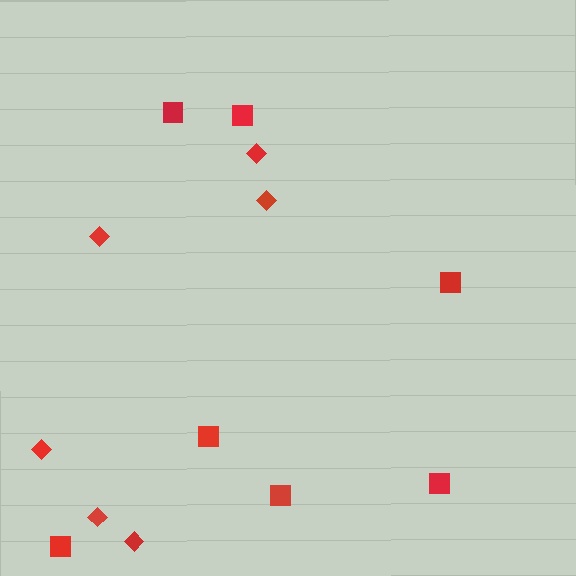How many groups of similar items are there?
There are 2 groups: one group of diamonds (6) and one group of squares (7).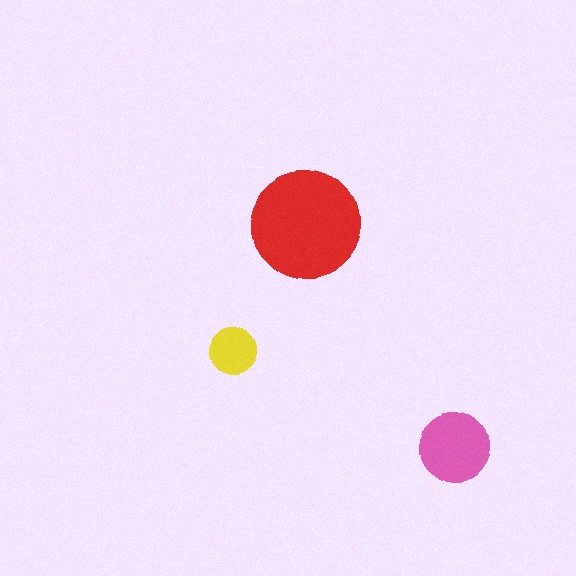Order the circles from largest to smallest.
the red one, the pink one, the yellow one.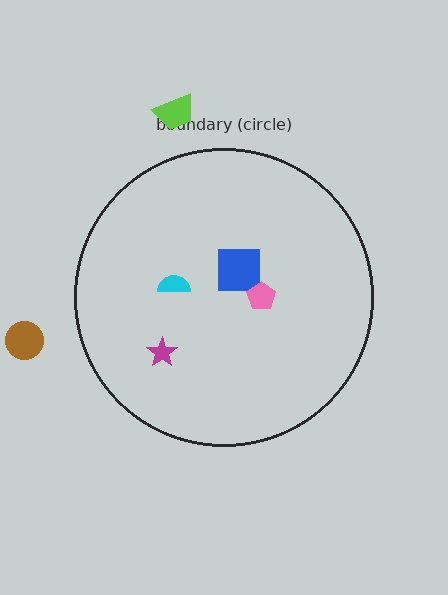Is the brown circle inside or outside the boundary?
Outside.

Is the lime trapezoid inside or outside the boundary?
Outside.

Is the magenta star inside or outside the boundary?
Inside.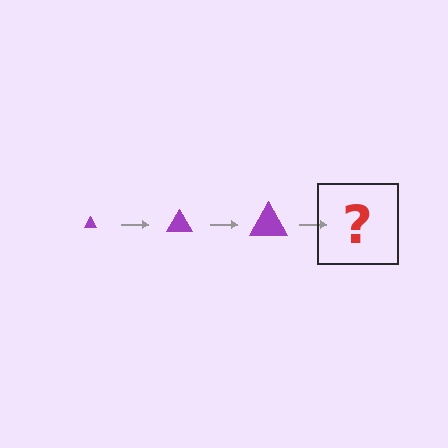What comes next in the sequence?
The next element should be a purple triangle, larger than the previous one.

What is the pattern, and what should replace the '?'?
The pattern is that the triangle gets progressively larger each step. The '?' should be a purple triangle, larger than the previous one.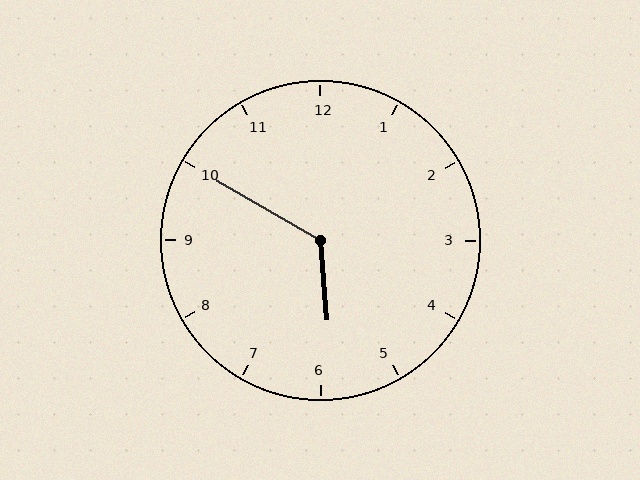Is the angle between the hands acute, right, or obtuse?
It is obtuse.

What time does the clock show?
5:50.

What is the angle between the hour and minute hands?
Approximately 125 degrees.